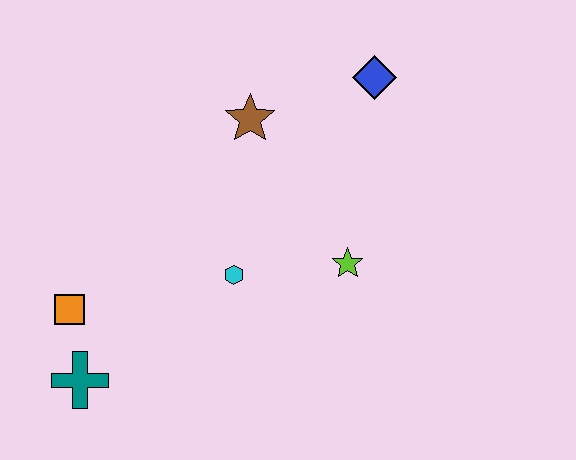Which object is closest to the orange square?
The teal cross is closest to the orange square.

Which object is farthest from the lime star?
The teal cross is farthest from the lime star.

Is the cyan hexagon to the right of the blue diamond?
No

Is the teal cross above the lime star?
No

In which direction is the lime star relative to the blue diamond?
The lime star is below the blue diamond.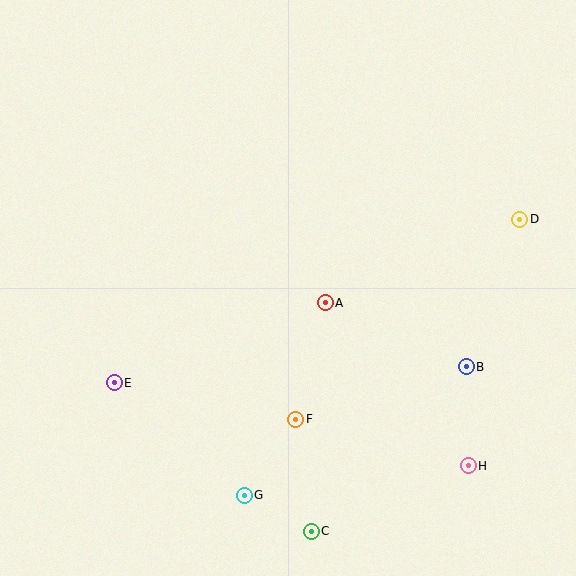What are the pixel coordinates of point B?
Point B is at (466, 367).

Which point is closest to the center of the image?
Point A at (325, 303) is closest to the center.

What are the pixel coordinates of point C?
Point C is at (311, 531).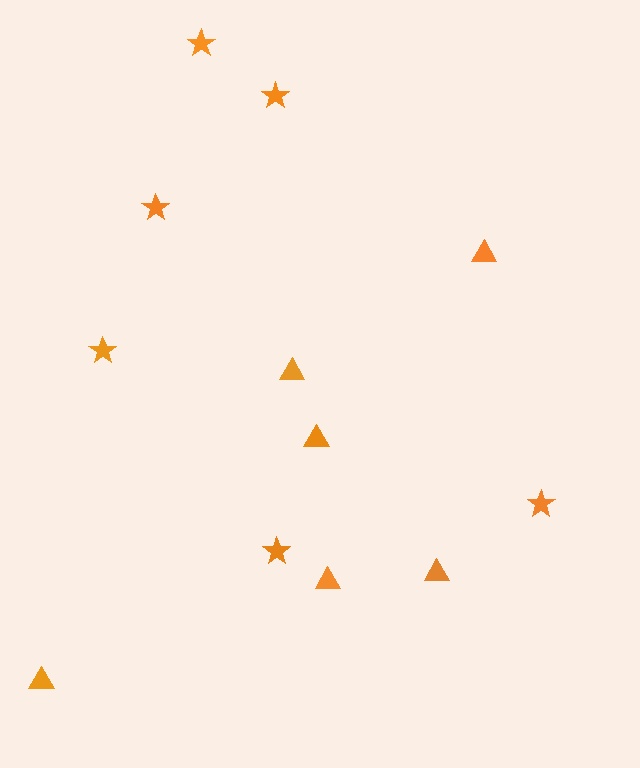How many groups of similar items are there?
There are 2 groups: one group of stars (6) and one group of triangles (6).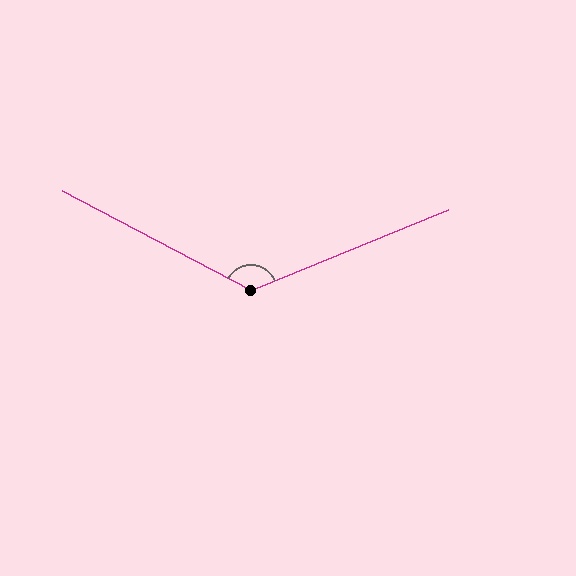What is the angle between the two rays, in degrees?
Approximately 130 degrees.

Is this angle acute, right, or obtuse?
It is obtuse.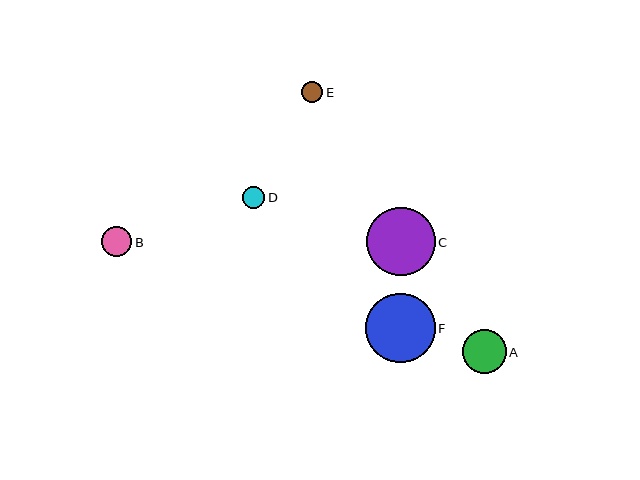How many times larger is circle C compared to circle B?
Circle C is approximately 2.3 times the size of circle B.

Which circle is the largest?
Circle F is the largest with a size of approximately 69 pixels.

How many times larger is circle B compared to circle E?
Circle B is approximately 1.4 times the size of circle E.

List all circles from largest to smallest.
From largest to smallest: F, C, A, B, D, E.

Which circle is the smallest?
Circle E is the smallest with a size of approximately 21 pixels.